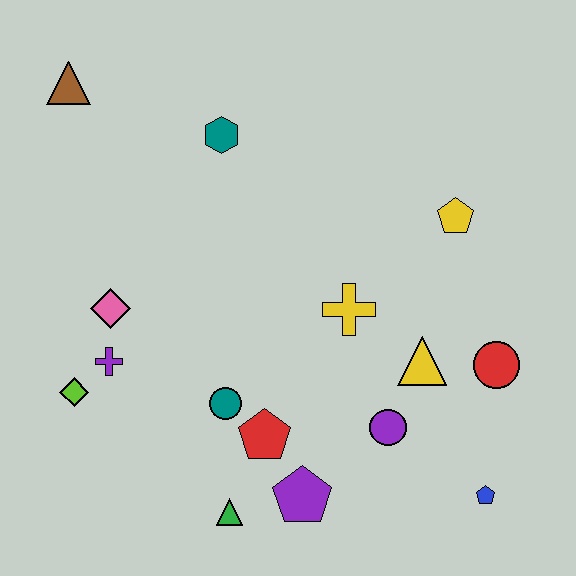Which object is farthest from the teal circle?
The brown triangle is farthest from the teal circle.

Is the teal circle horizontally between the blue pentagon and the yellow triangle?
No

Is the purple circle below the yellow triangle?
Yes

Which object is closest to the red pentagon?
The teal circle is closest to the red pentagon.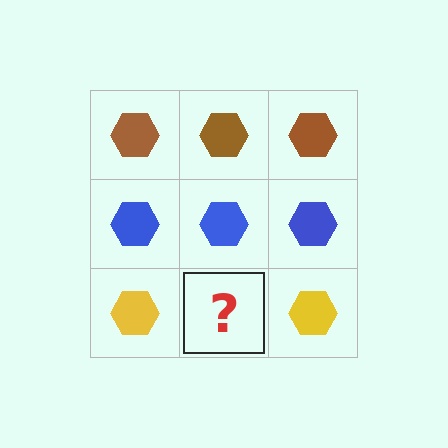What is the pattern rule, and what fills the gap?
The rule is that each row has a consistent color. The gap should be filled with a yellow hexagon.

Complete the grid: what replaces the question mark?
The question mark should be replaced with a yellow hexagon.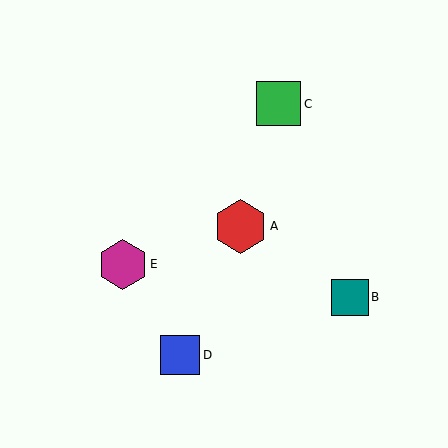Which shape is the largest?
The red hexagon (labeled A) is the largest.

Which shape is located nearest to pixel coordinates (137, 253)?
The magenta hexagon (labeled E) at (123, 264) is nearest to that location.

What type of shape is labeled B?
Shape B is a teal square.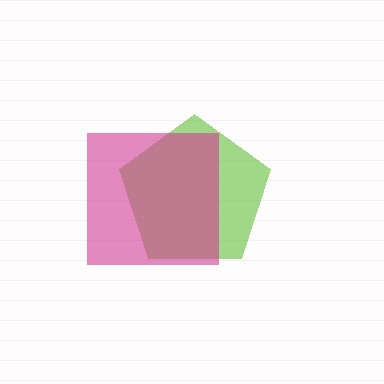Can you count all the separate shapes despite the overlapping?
Yes, there are 2 separate shapes.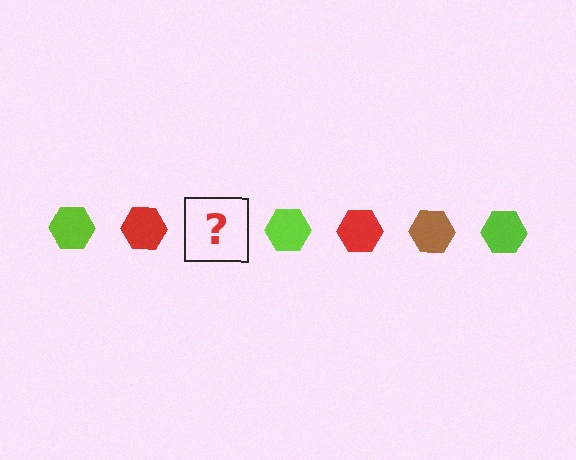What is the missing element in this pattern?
The missing element is a brown hexagon.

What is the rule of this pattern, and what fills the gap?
The rule is that the pattern cycles through lime, red, brown hexagons. The gap should be filled with a brown hexagon.